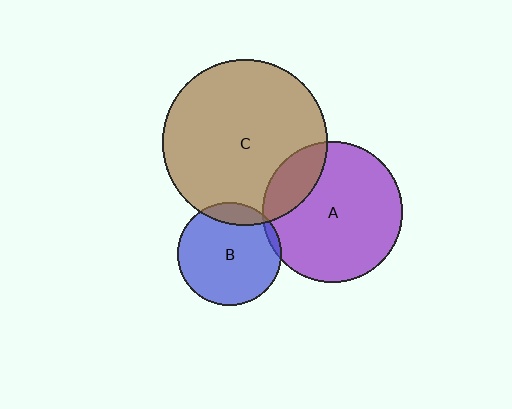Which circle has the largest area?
Circle C (brown).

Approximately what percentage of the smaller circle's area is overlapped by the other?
Approximately 20%.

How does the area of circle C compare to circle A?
Approximately 1.4 times.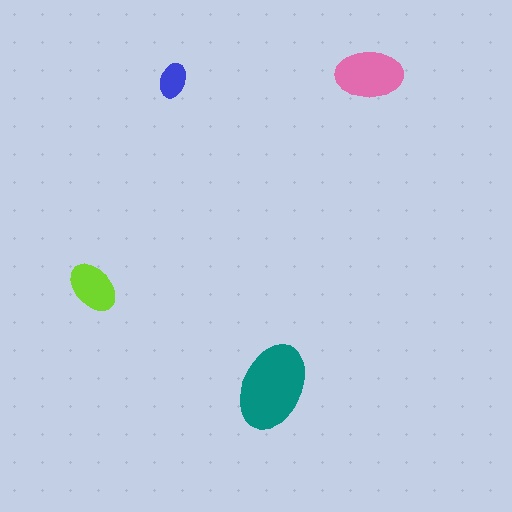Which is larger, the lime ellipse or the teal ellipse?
The teal one.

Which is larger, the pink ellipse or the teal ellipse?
The teal one.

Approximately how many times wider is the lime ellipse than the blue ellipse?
About 1.5 times wider.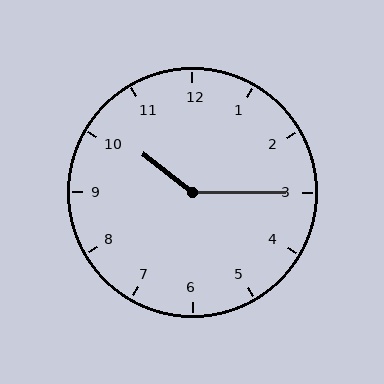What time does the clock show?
10:15.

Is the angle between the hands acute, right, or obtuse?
It is obtuse.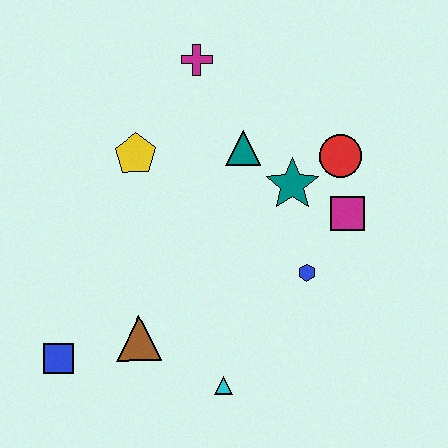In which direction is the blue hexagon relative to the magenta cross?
The blue hexagon is below the magenta cross.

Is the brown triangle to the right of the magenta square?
No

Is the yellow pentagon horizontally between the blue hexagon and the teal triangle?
No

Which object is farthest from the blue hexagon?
The blue square is farthest from the blue hexagon.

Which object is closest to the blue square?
The brown triangle is closest to the blue square.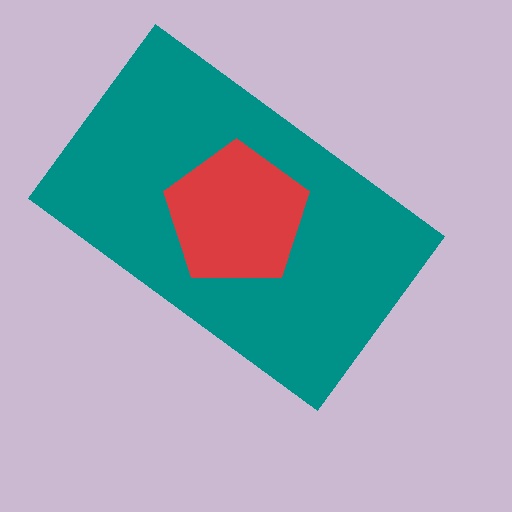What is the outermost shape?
The teal rectangle.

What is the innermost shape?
The red pentagon.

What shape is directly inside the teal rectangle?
The red pentagon.